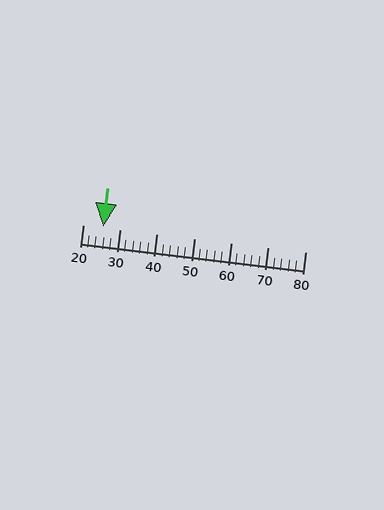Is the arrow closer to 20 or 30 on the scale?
The arrow is closer to 30.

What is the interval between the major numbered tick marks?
The major tick marks are spaced 10 units apart.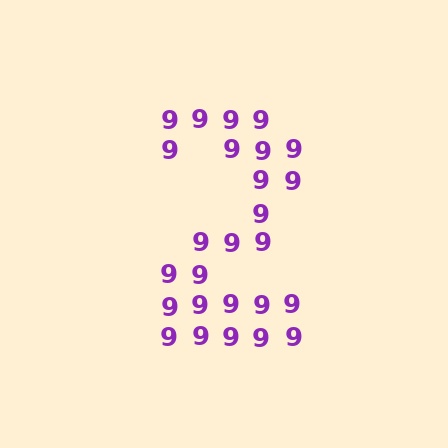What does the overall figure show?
The overall figure shows the digit 2.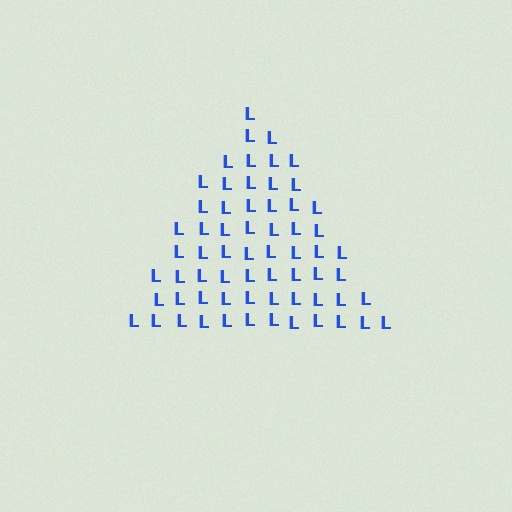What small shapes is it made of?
It is made of small letter L's.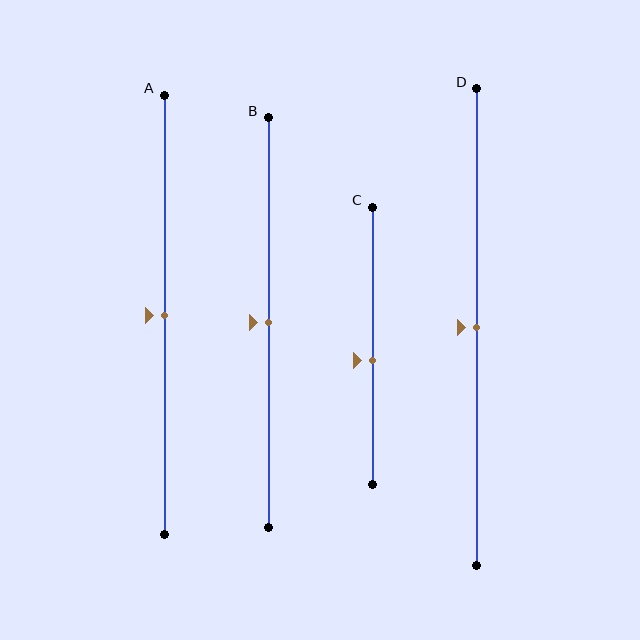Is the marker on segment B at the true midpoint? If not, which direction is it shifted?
Yes, the marker on segment B is at the true midpoint.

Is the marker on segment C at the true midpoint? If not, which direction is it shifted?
No, the marker on segment C is shifted downward by about 5% of the segment length.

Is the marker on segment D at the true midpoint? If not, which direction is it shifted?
Yes, the marker on segment D is at the true midpoint.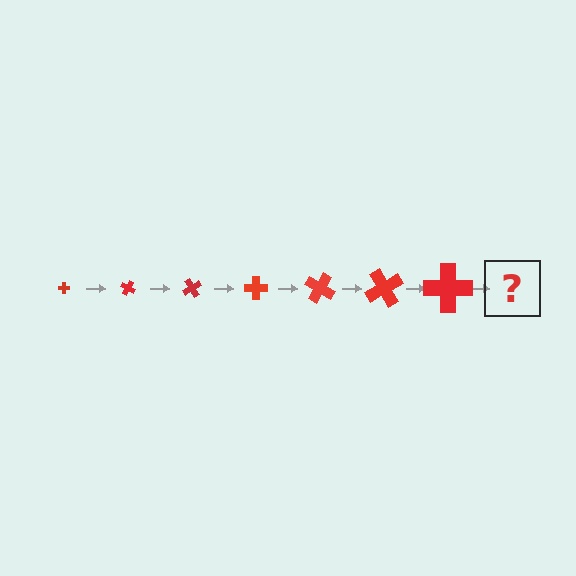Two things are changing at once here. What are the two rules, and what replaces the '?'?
The two rules are that the cross grows larger each step and it rotates 30 degrees each step. The '?' should be a cross, larger than the previous one and rotated 210 degrees from the start.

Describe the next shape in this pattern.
It should be a cross, larger than the previous one and rotated 210 degrees from the start.